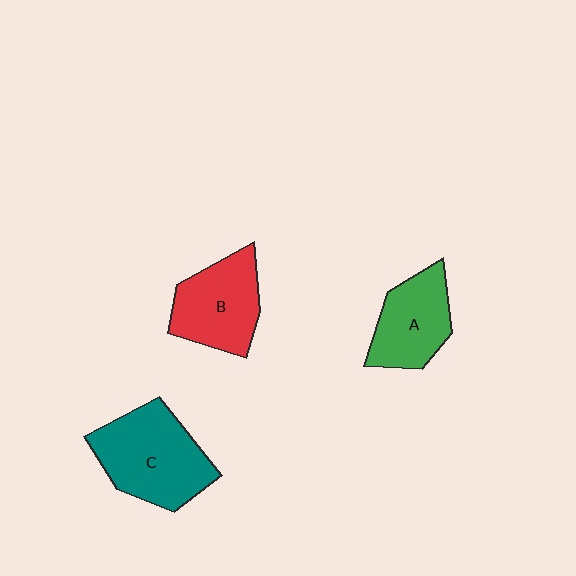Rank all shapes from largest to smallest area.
From largest to smallest: C (teal), B (red), A (green).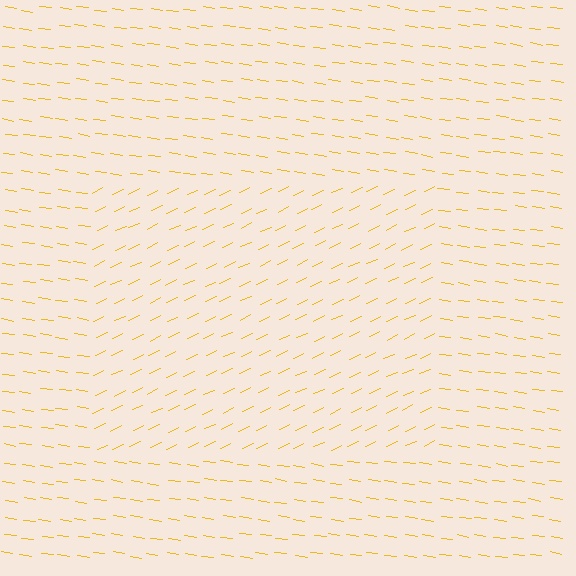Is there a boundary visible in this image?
Yes, there is a texture boundary formed by a change in line orientation.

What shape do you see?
I see a rectangle.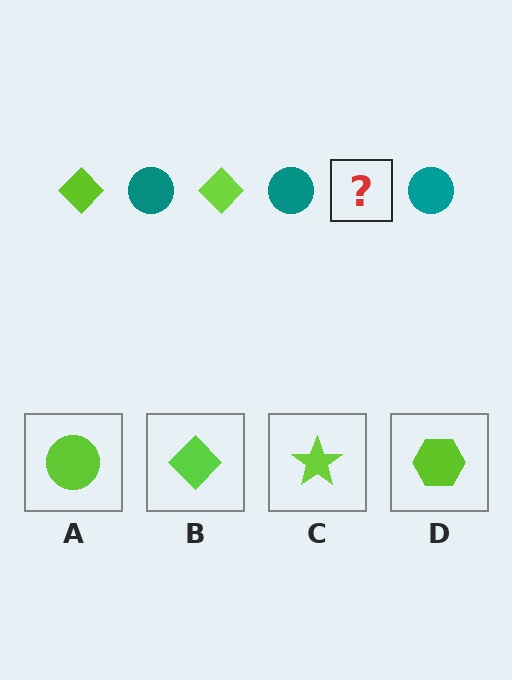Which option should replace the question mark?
Option B.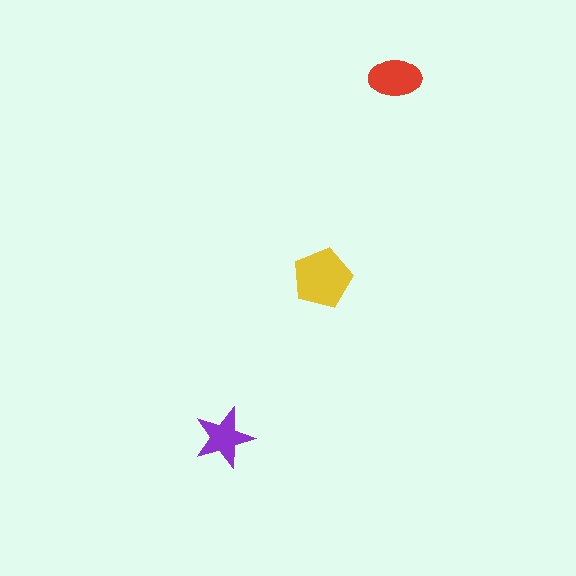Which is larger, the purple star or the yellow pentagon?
The yellow pentagon.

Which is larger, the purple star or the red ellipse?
The red ellipse.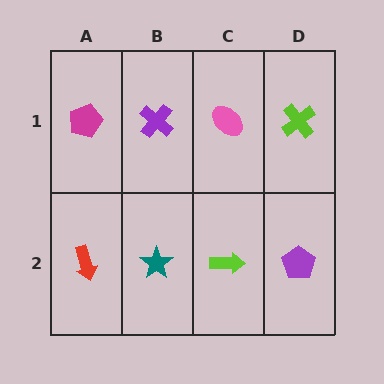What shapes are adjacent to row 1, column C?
A lime arrow (row 2, column C), a purple cross (row 1, column B), a lime cross (row 1, column D).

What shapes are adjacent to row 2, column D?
A lime cross (row 1, column D), a lime arrow (row 2, column C).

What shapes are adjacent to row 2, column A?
A magenta pentagon (row 1, column A), a teal star (row 2, column B).